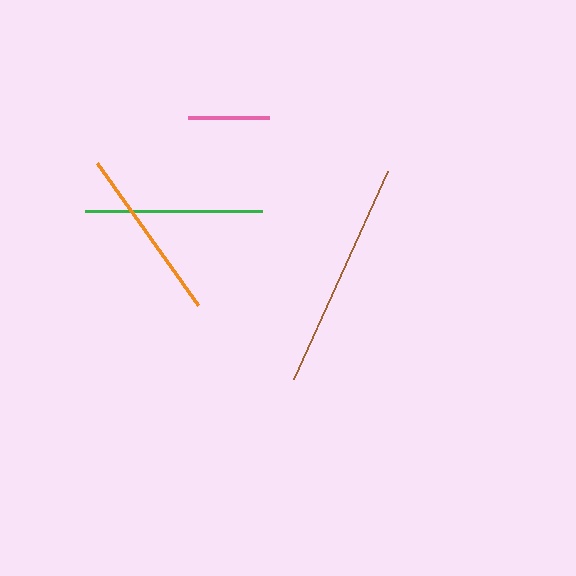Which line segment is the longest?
The brown line is the longest at approximately 229 pixels.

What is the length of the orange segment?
The orange segment is approximately 174 pixels long.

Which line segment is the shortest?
The pink line is the shortest at approximately 80 pixels.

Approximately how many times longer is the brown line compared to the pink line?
The brown line is approximately 2.8 times the length of the pink line.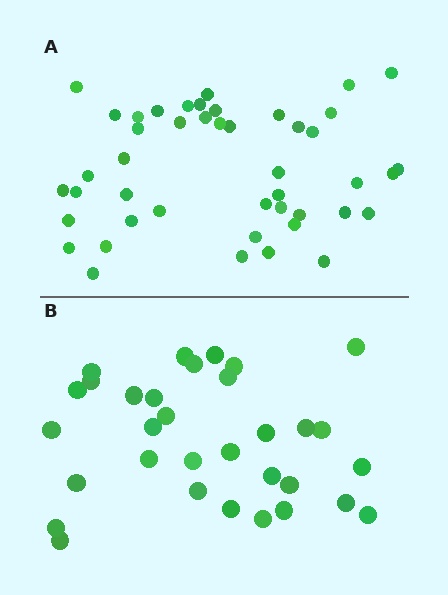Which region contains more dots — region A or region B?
Region A (the top region) has more dots.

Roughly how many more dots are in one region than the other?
Region A has approximately 15 more dots than region B.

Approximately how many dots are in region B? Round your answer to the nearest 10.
About 30 dots. (The exact count is 32, which rounds to 30.)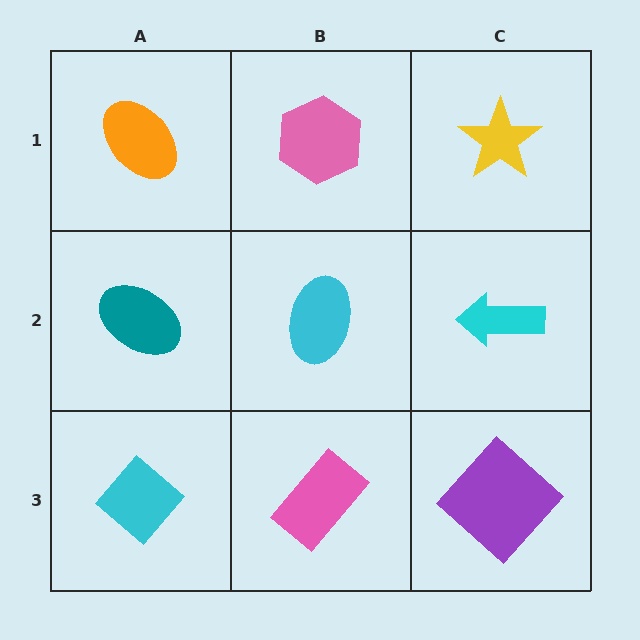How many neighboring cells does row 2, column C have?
3.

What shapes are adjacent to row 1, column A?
A teal ellipse (row 2, column A), a pink hexagon (row 1, column B).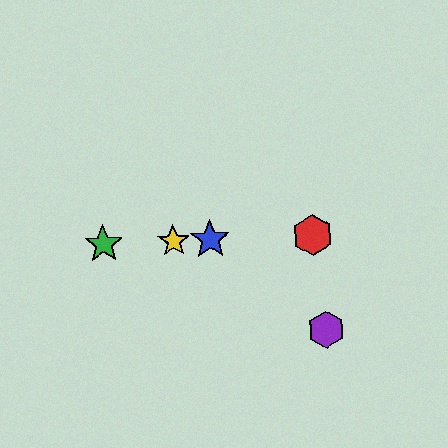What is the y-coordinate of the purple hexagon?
The purple hexagon is at y≈330.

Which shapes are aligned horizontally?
The red hexagon, the blue star, the green star, the yellow star are aligned horizontally.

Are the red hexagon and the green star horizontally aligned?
Yes, both are at y≈235.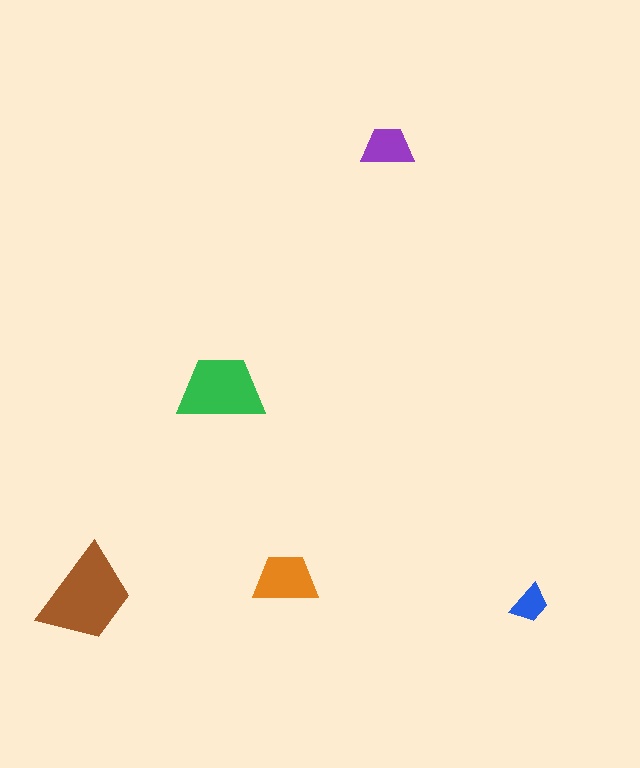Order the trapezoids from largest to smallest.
the brown one, the green one, the orange one, the purple one, the blue one.